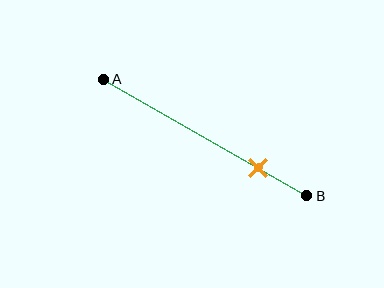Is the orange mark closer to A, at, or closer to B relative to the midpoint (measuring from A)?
The orange mark is closer to point B than the midpoint of segment AB.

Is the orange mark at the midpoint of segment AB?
No, the mark is at about 75% from A, not at the 50% midpoint.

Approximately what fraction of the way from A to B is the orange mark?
The orange mark is approximately 75% of the way from A to B.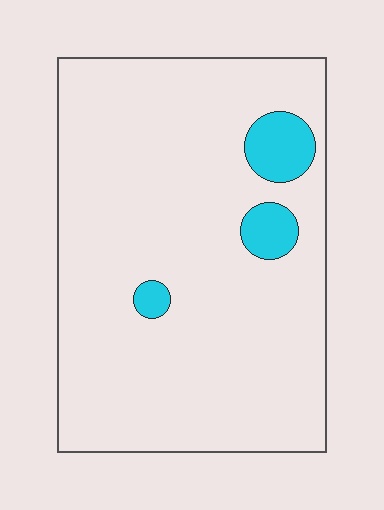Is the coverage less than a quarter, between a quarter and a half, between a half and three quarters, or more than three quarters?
Less than a quarter.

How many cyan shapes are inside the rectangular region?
3.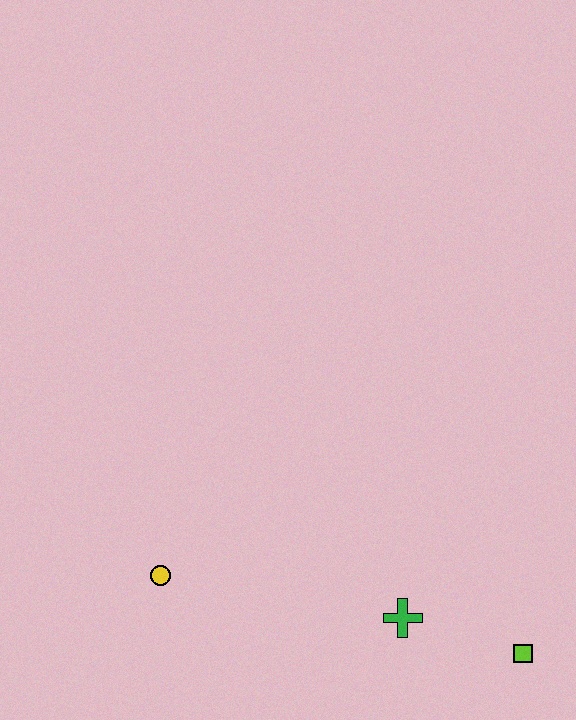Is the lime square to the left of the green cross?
No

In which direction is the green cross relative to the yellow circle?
The green cross is to the right of the yellow circle.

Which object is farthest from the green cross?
The yellow circle is farthest from the green cross.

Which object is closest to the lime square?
The green cross is closest to the lime square.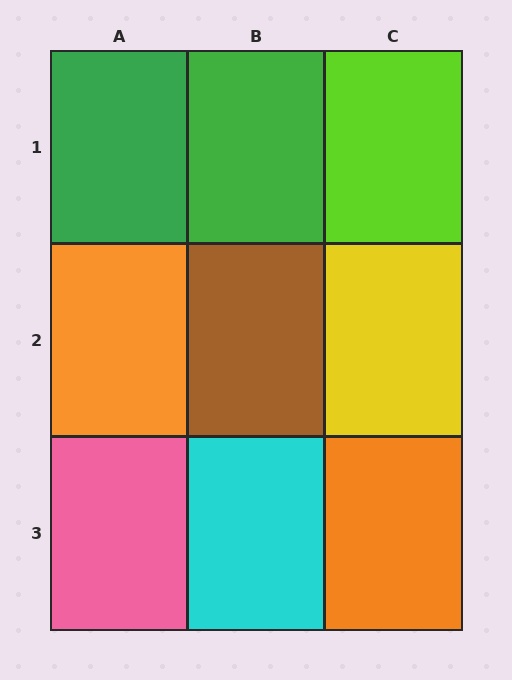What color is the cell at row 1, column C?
Lime.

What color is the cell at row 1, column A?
Green.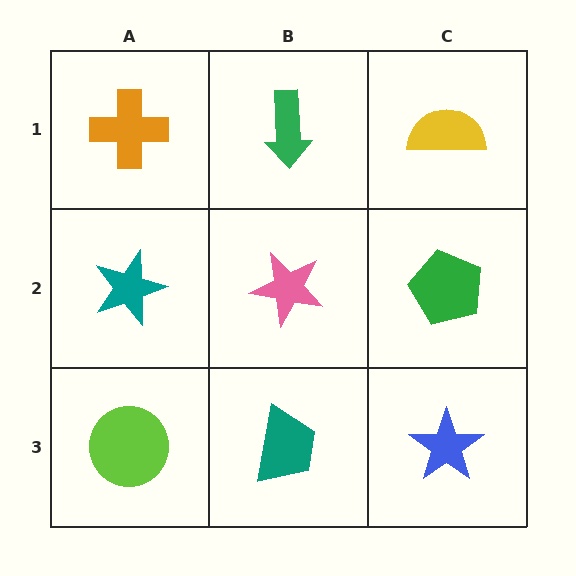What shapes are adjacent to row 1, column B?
A pink star (row 2, column B), an orange cross (row 1, column A), a yellow semicircle (row 1, column C).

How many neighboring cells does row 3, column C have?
2.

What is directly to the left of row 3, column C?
A teal trapezoid.